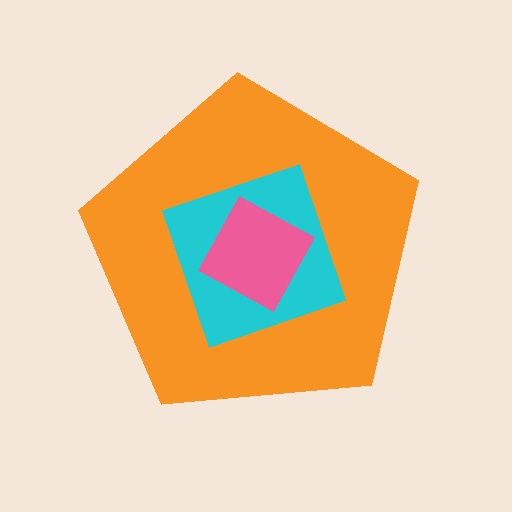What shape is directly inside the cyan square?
The pink diamond.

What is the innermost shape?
The pink diamond.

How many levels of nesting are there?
3.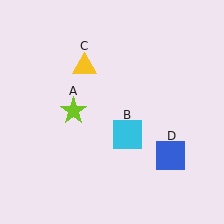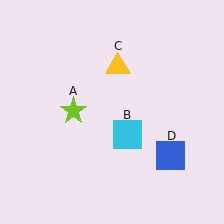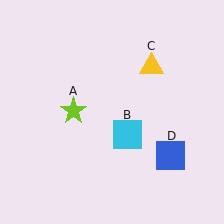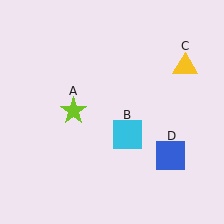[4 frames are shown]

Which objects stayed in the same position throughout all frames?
Lime star (object A) and cyan square (object B) and blue square (object D) remained stationary.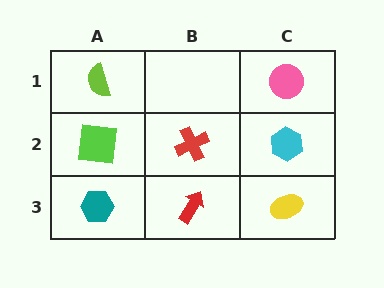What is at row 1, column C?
A pink circle.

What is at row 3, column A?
A teal hexagon.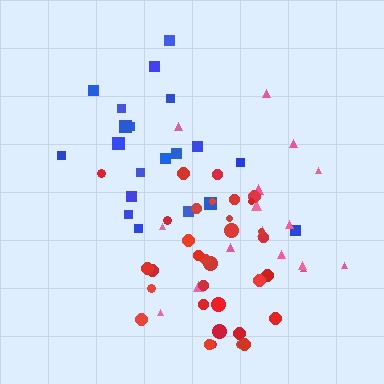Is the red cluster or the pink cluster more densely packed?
Red.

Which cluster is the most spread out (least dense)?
Pink.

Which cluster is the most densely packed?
Red.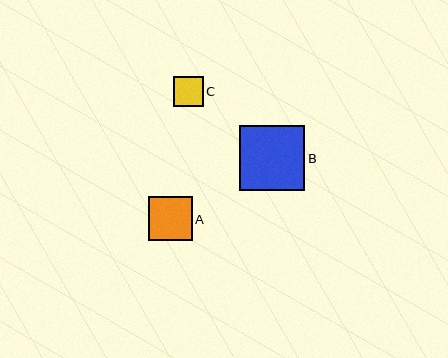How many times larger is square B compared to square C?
Square B is approximately 2.2 times the size of square C.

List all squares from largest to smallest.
From largest to smallest: B, A, C.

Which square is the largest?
Square B is the largest with a size of approximately 65 pixels.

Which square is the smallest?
Square C is the smallest with a size of approximately 30 pixels.